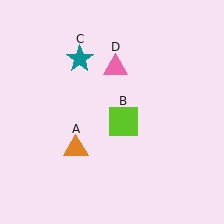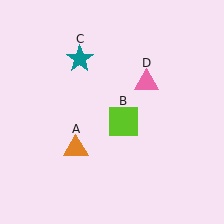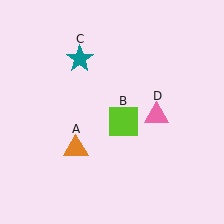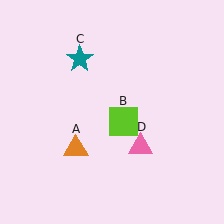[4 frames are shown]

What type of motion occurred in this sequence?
The pink triangle (object D) rotated clockwise around the center of the scene.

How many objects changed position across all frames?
1 object changed position: pink triangle (object D).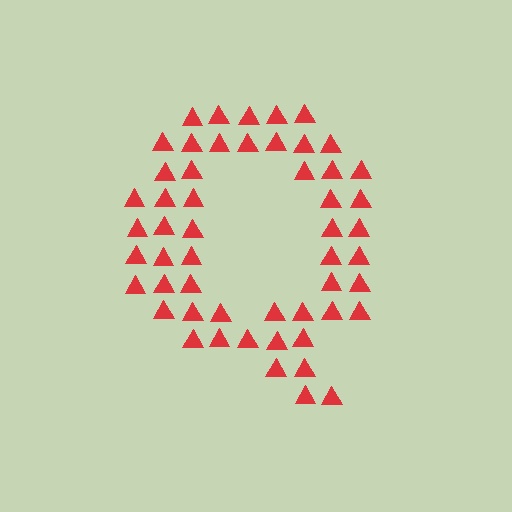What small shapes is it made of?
It is made of small triangles.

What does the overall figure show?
The overall figure shows the letter Q.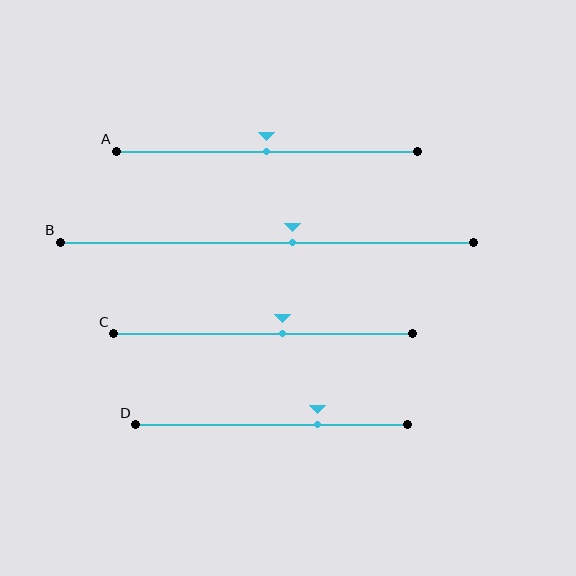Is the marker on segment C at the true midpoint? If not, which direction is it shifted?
No, the marker on segment C is shifted to the right by about 6% of the segment length.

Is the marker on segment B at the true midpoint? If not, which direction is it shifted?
No, the marker on segment B is shifted to the right by about 6% of the segment length.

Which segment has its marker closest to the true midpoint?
Segment A has its marker closest to the true midpoint.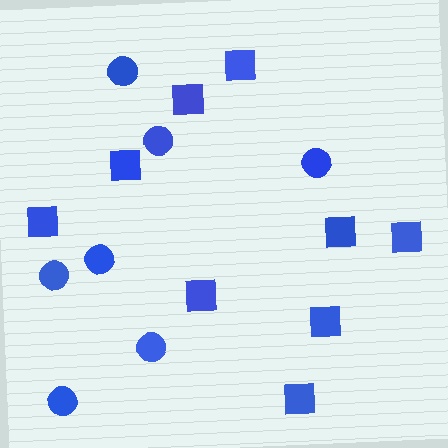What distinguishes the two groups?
There are 2 groups: one group of squares (9) and one group of circles (7).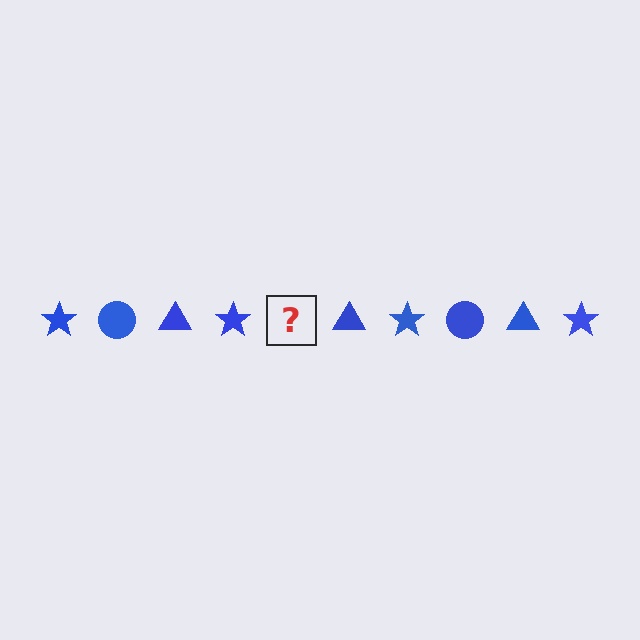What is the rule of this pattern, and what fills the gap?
The rule is that the pattern cycles through star, circle, triangle shapes in blue. The gap should be filled with a blue circle.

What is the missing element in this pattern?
The missing element is a blue circle.